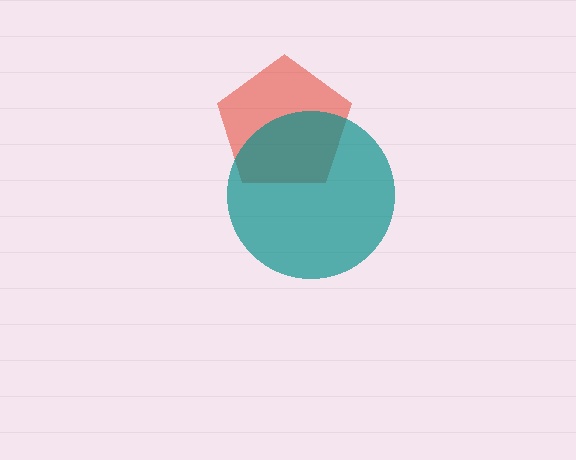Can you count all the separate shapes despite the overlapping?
Yes, there are 2 separate shapes.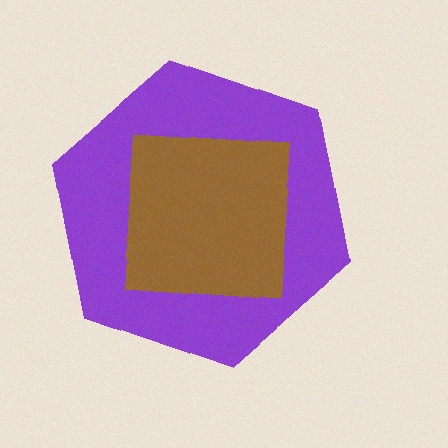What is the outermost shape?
The purple hexagon.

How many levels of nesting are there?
2.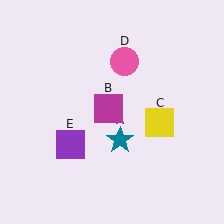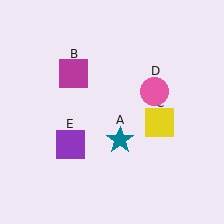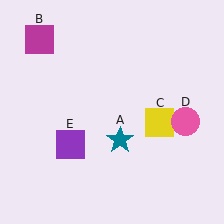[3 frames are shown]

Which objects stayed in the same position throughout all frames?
Teal star (object A) and yellow square (object C) and purple square (object E) remained stationary.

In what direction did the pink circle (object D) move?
The pink circle (object D) moved down and to the right.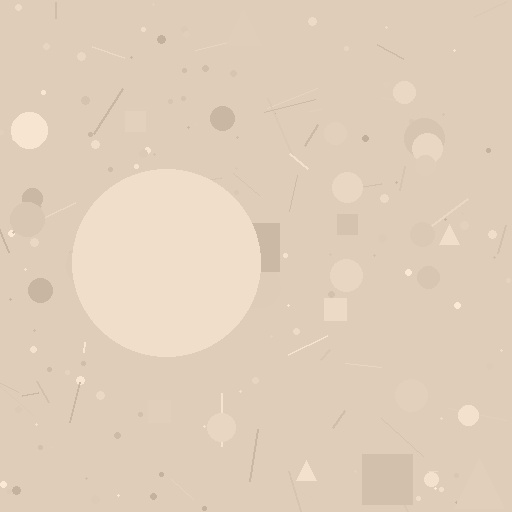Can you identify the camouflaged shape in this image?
The camouflaged shape is a circle.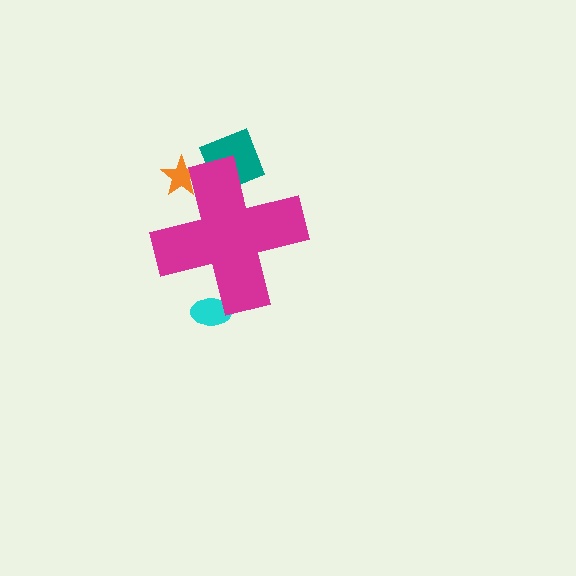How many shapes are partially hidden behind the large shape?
3 shapes are partially hidden.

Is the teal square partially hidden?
Yes, the teal square is partially hidden behind the magenta cross.